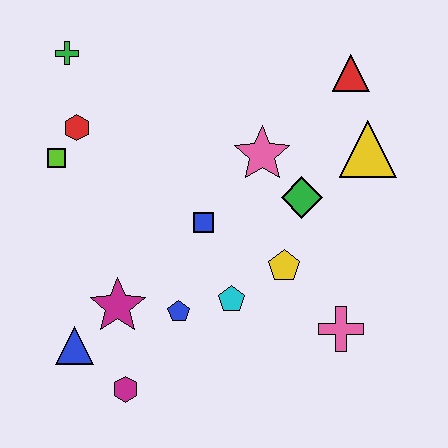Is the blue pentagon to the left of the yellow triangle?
Yes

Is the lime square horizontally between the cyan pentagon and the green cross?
No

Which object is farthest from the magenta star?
The red triangle is farthest from the magenta star.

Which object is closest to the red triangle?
The yellow triangle is closest to the red triangle.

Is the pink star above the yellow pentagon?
Yes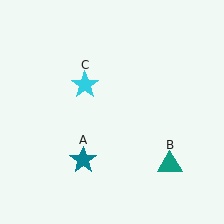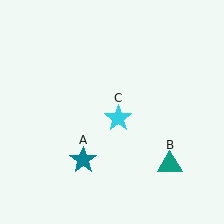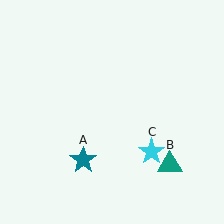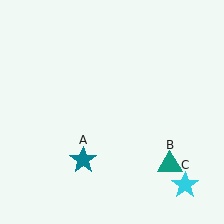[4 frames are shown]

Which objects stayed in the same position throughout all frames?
Teal star (object A) and teal triangle (object B) remained stationary.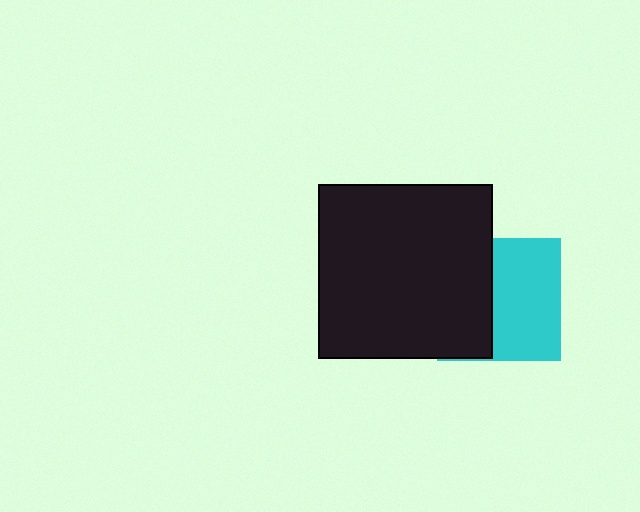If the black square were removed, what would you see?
You would see the complete cyan square.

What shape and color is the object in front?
The object in front is a black square.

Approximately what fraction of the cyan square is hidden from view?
Roughly 44% of the cyan square is hidden behind the black square.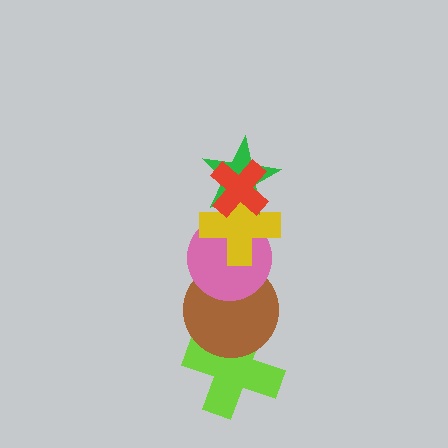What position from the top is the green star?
The green star is 2nd from the top.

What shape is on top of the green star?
The red cross is on top of the green star.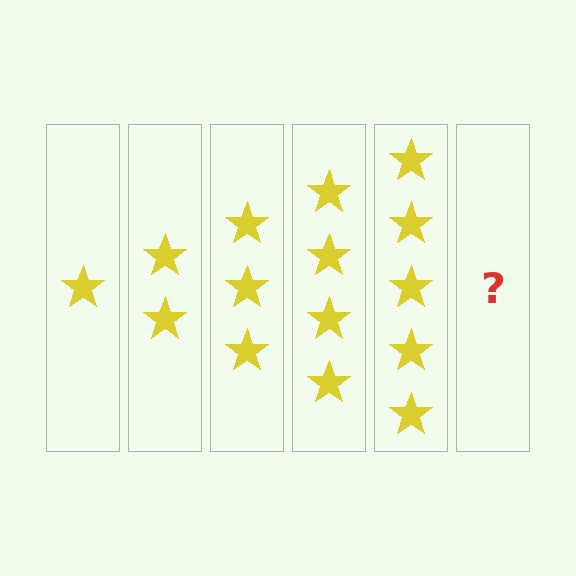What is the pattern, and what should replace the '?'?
The pattern is that each step adds one more star. The '?' should be 6 stars.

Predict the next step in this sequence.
The next step is 6 stars.